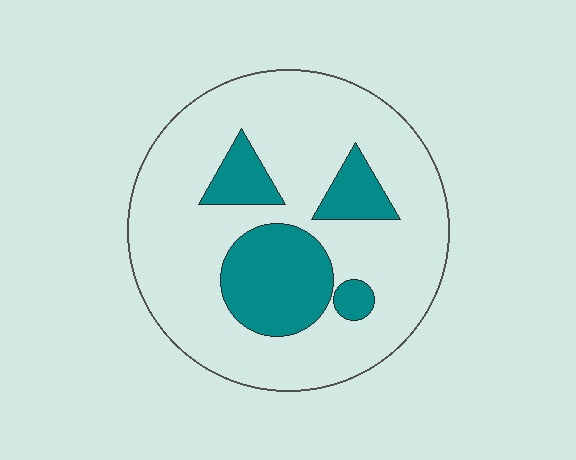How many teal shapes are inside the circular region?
4.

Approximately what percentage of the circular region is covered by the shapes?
Approximately 25%.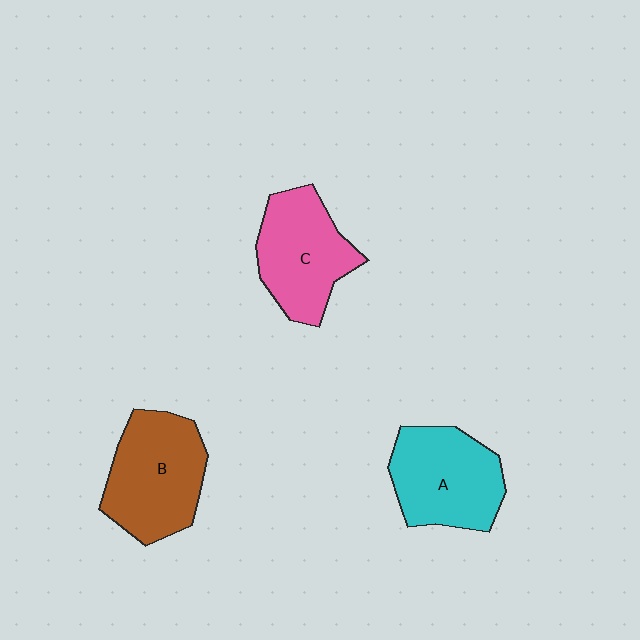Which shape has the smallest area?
Shape C (pink).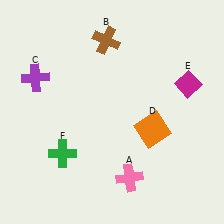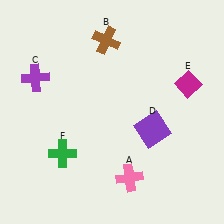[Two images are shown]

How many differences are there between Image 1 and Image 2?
There is 1 difference between the two images.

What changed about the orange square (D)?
In Image 1, D is orange. In Image 2, it changed to purple.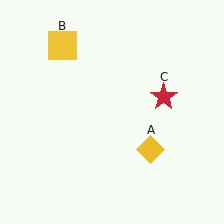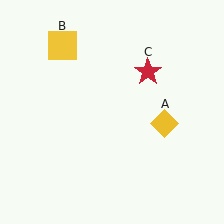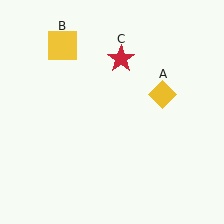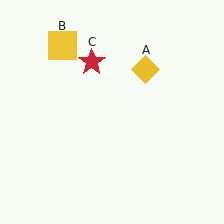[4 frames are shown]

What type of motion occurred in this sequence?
The yellow diamond (object A), red star (object C) rotated counterclockwise around the center of the scene.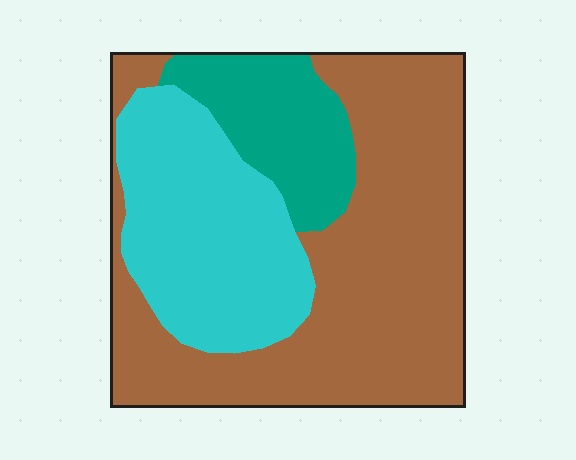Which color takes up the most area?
Brown, at roughly 55%.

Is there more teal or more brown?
Brown.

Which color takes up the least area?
Teal, at roughly 15%.